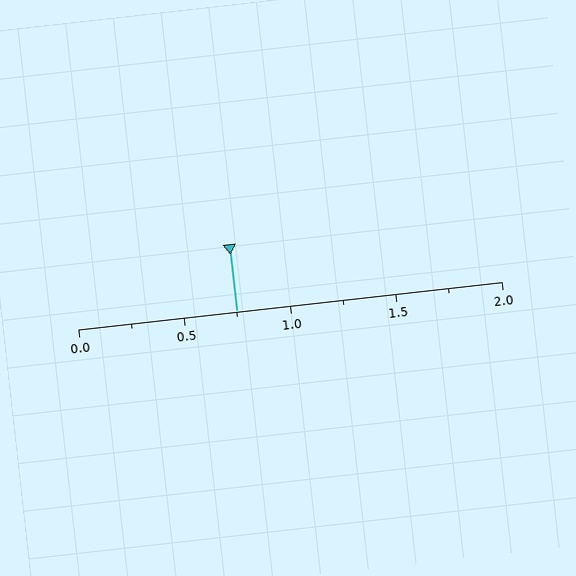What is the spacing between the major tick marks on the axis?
The major ticks are spaced 0.5 apart.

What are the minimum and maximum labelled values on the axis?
The axis runs from 0.0 to 2.0.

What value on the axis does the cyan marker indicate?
The marker indicates approximately 0.75.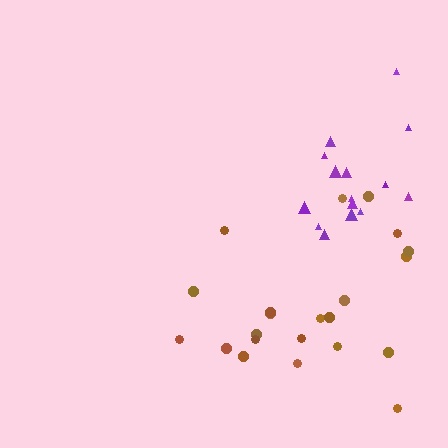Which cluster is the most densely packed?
Purple.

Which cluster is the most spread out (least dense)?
Brown.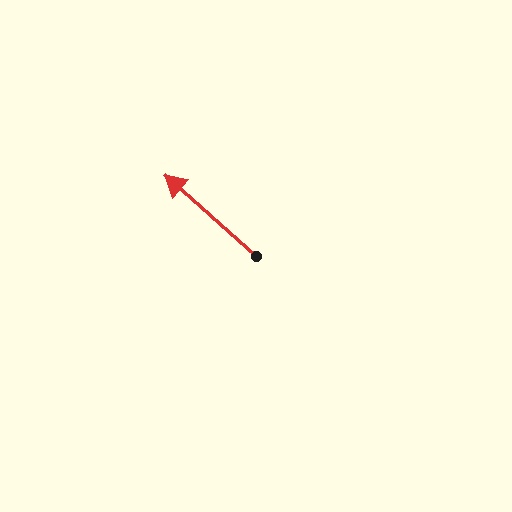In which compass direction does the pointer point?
Northwest.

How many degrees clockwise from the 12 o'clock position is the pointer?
Approximately 312 degrees.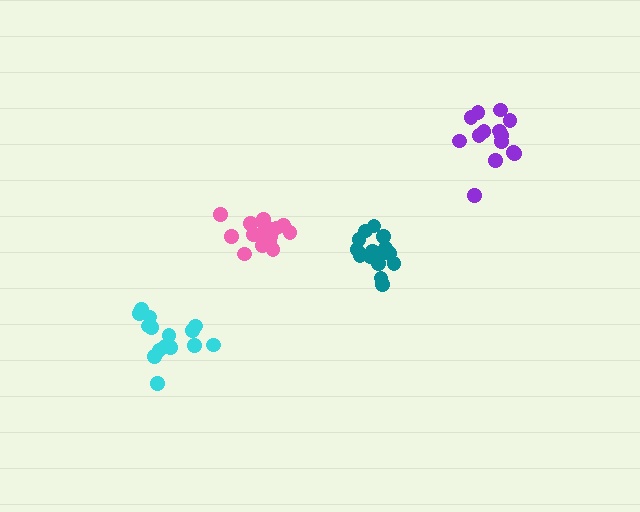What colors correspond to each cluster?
The clusters are colored: purple, cyan, teal, pink.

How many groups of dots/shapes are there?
There are 4 groups.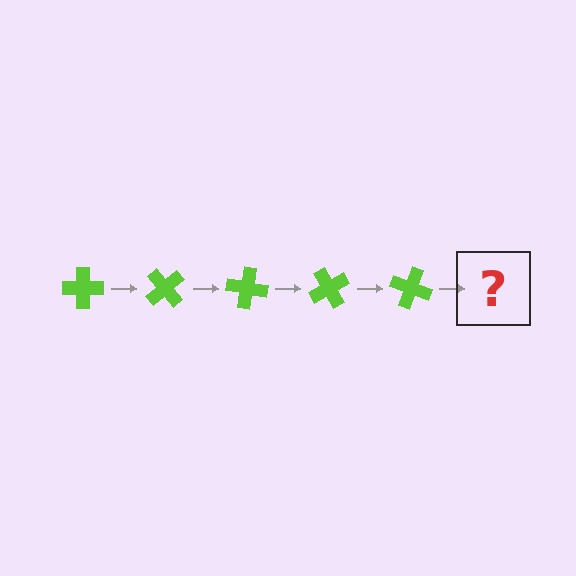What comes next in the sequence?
The next element should be a lime cross rotated 250 degrees.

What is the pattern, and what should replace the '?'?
The pattern is that the cross rotates 50 degrees each step. The '?' should be a lime cross rotated 250 degrees.